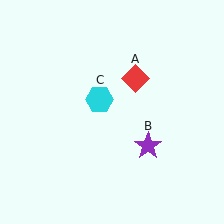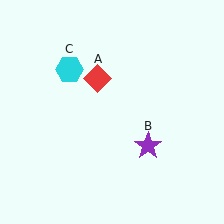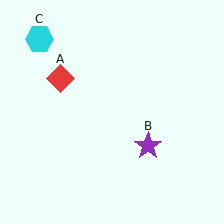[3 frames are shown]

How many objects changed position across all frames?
2 objects changed position: red diamond (object A), cyan hexagon (object C).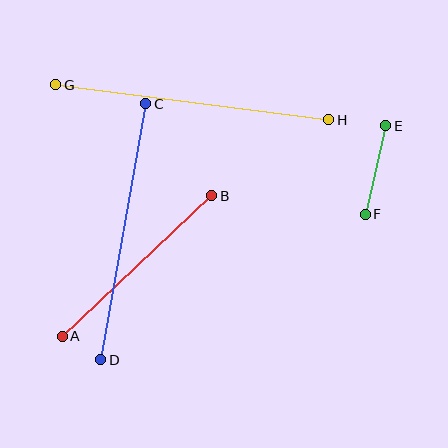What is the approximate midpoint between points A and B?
The midpoint is at approximately (137, 266) pixels.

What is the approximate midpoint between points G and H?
The midpoint is at approximately (192, 102) pixels.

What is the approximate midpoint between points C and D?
The midpoint is at approximately (123, 232) pixels.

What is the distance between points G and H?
The distance is approximately 275 pixels.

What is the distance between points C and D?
The distance is approximately 260 pixels.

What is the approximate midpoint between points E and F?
The midpoint is at approximately (375, 170) pixels.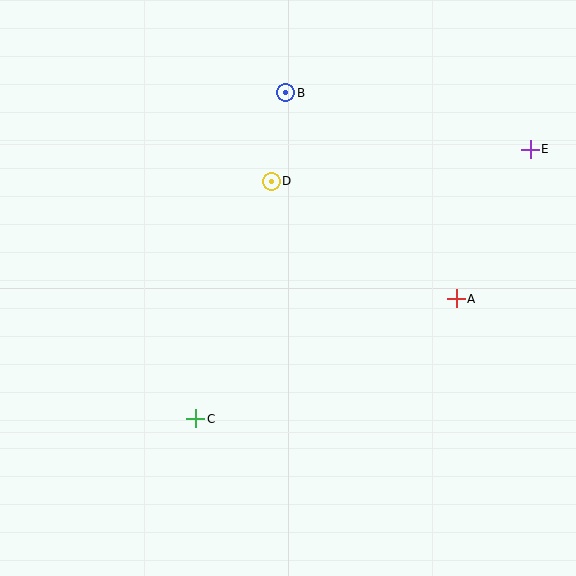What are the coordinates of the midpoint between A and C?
The midpoint between A and C is at (326, 359).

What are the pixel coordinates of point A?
Point A is at (456, 299).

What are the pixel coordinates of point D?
Point D is at (271, 181).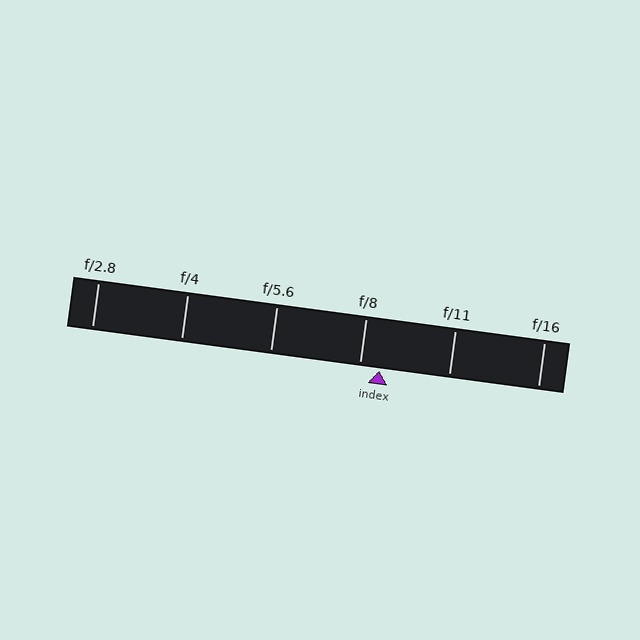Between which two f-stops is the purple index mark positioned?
The index mark is between f/8 and f/11.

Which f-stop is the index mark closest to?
The index mark is closest to f/8.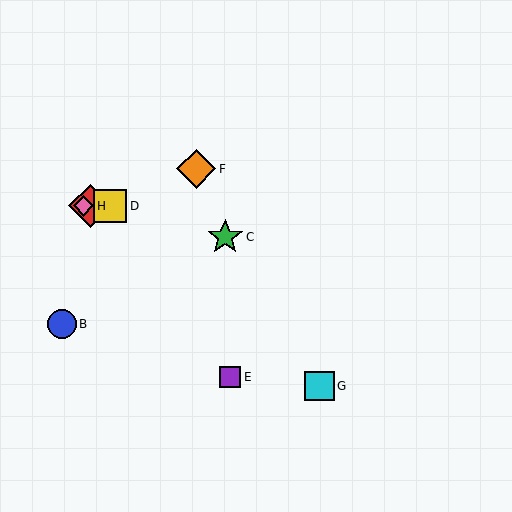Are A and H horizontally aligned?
Yes, both are at y≈206.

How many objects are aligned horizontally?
3 objects (A, D, H) are aligned horizontally.